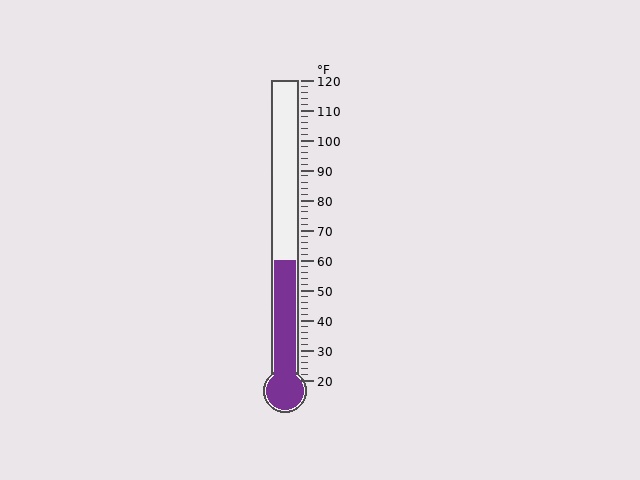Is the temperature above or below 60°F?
The temperature is at 60°F.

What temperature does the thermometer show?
The thermometer shows approximately 60°F.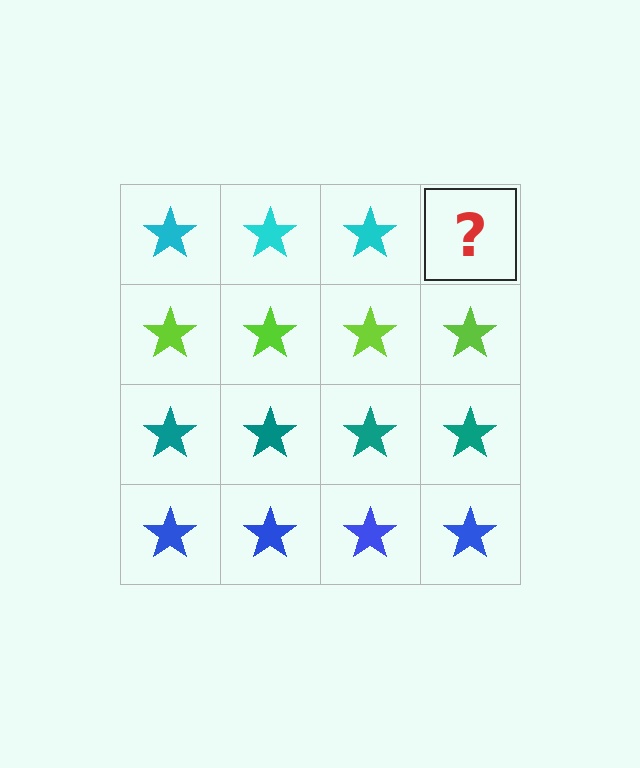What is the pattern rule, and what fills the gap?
The rule is that each row has a consistent color. The gap should be filled with a cyan star.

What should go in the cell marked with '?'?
The missing cell should contain a cyan star.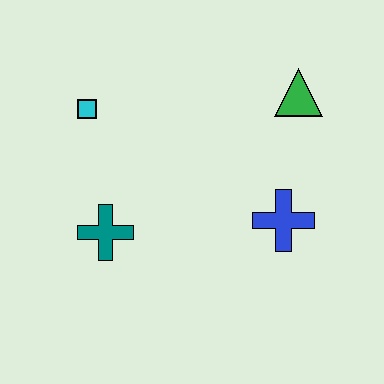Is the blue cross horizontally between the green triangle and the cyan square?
Yes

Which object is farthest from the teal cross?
The green triangle is farthest from the teal cross.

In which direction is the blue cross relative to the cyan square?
The blue cross is to the right of the cyan square.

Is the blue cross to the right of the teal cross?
Yes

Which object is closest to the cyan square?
The teal cross is closest to the cyan square.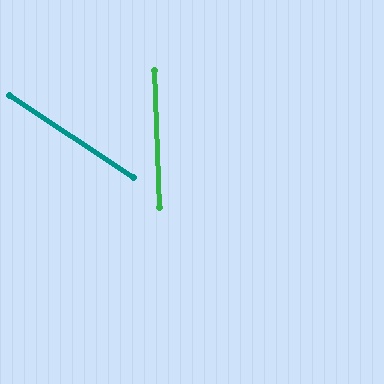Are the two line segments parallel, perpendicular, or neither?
Neither parallel nor perpendicular — they differ by about 55°.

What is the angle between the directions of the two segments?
Approximately 55 degrees.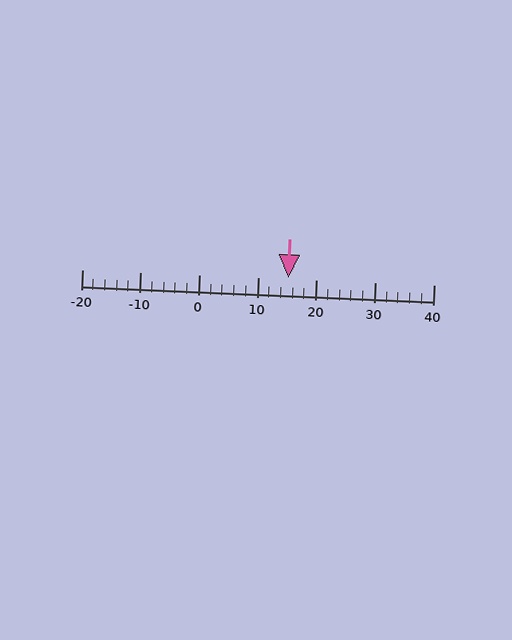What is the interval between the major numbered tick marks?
The major tick marks are spaced 10 units apart.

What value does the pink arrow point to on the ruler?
The pink arrow points to approximately 15.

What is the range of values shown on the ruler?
The ruler shows values from -20 to 40.